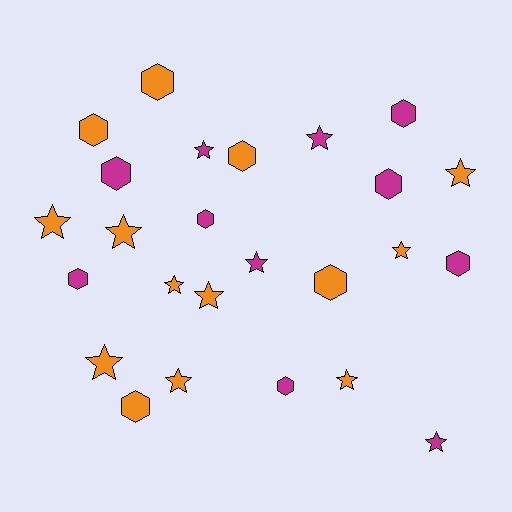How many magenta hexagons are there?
There are 7 magenta hexagons.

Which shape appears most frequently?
Star, with 13 objects.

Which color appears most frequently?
Orange, with 14 objects.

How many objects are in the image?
There are 25 objects.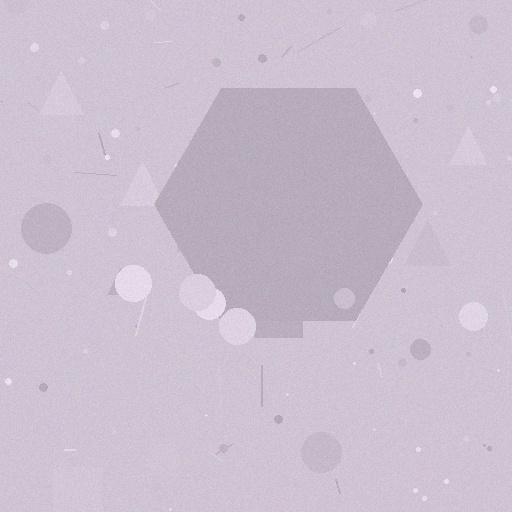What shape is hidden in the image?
A hexagon is hidden in the image.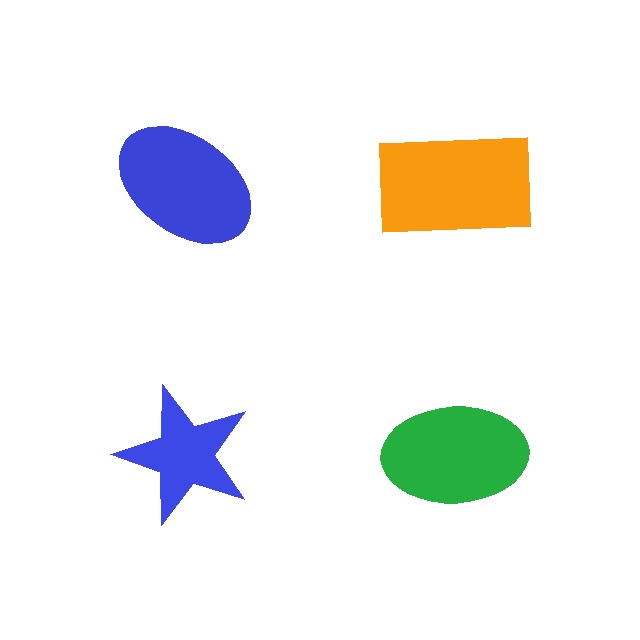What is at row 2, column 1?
A blue star.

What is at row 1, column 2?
An orange rectangle.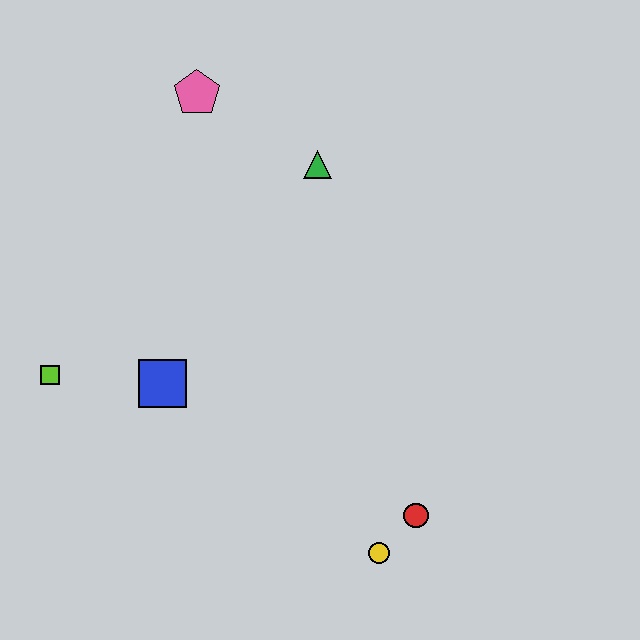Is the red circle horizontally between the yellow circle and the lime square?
No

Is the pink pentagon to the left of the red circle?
Yes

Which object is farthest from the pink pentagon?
The yellow circle is farthest from the pink pentagon.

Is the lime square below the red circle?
No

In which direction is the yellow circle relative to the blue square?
The yellow circle is to the right of the blue square.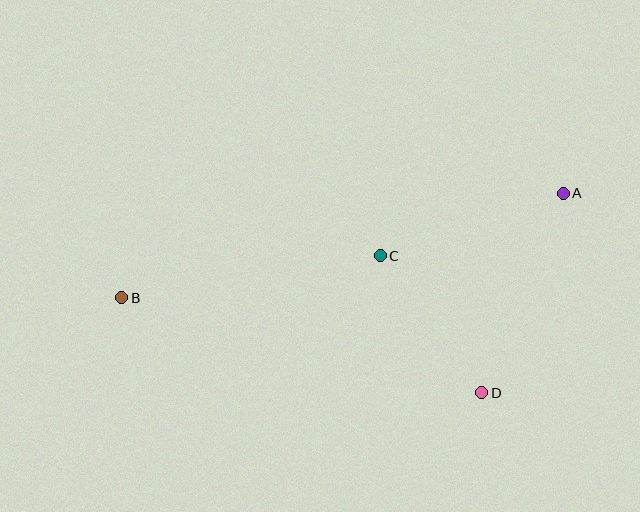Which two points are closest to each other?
Points C and D are closest to each other.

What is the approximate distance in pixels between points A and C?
The distance between A and C is approximately 194 pixels.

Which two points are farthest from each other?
Points A and B are farthest from each other.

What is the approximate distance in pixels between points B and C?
The distance between B and C is approximately 262 pixels.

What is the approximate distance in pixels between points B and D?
The distance between B and D is approximately 372 pixels.